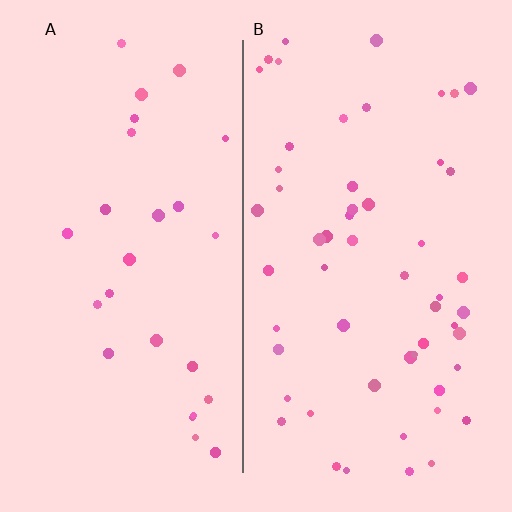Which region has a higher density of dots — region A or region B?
B (the right).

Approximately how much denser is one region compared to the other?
Approximately 2.0× — region B over region A.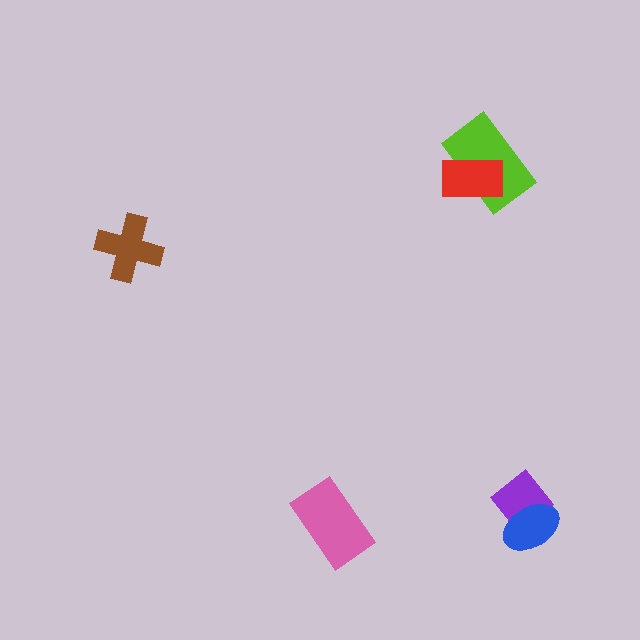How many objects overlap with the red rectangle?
1 object overlaps with the red rectangle.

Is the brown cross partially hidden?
No, no other shape covers it.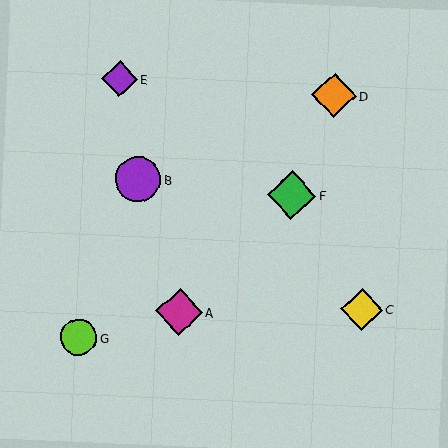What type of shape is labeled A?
Shape A is a magenta diamond.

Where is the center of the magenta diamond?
The center of the magenta diamond is at (179, 312).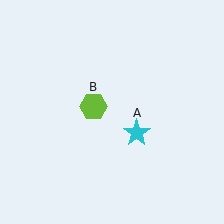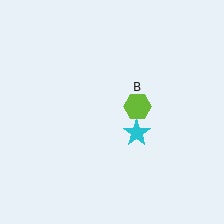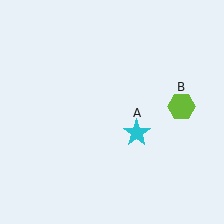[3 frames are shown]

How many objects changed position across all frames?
1 object changed position: lime hexagon (object B).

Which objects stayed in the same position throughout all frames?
Cyan star (object A) remained stationary.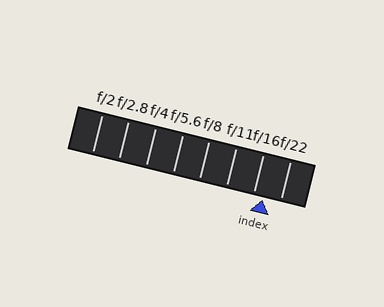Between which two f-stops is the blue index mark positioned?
The index mark is between f/16 and f/22.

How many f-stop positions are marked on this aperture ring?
There are 8 f-stop positions marked.